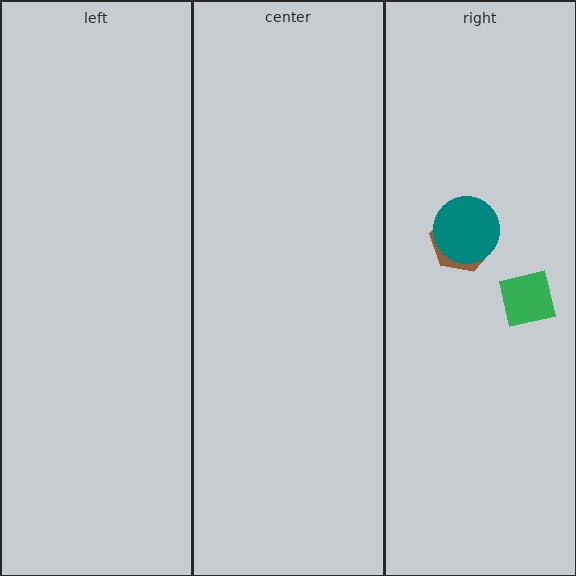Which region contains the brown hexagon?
The right region.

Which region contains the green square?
The right region.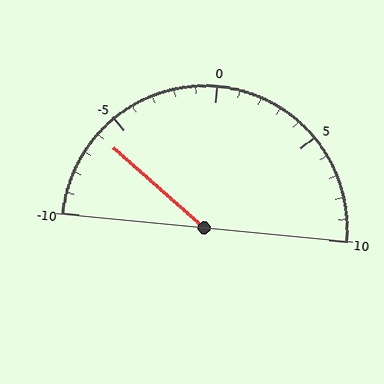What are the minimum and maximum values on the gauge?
The gauge ranges from -10 to 10.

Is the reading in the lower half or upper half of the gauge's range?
The reading is in the lower half of the range (-10 to 10).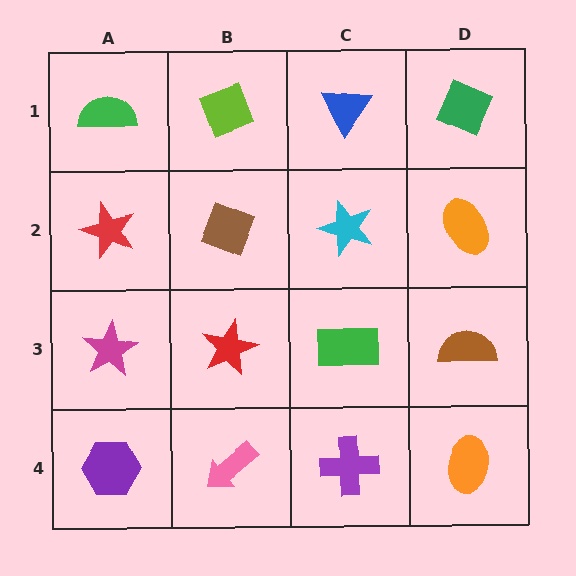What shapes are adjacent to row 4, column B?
A red star (row 3, column B), a purple hexagon (row 4, column A), a purple cross (row 4, column C).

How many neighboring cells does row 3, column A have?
3.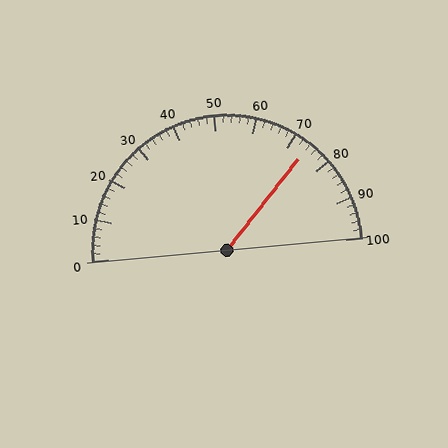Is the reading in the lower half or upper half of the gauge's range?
The reading is in the upper half of the range (0 to 100).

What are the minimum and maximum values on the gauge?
The gauge ranges from 0 to 100.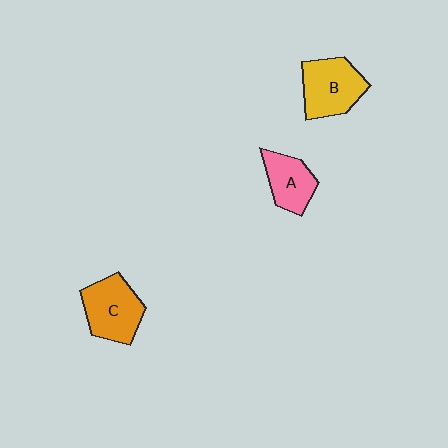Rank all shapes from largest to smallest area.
From largest to smallest: C (orange), B (yellow), A (pink).